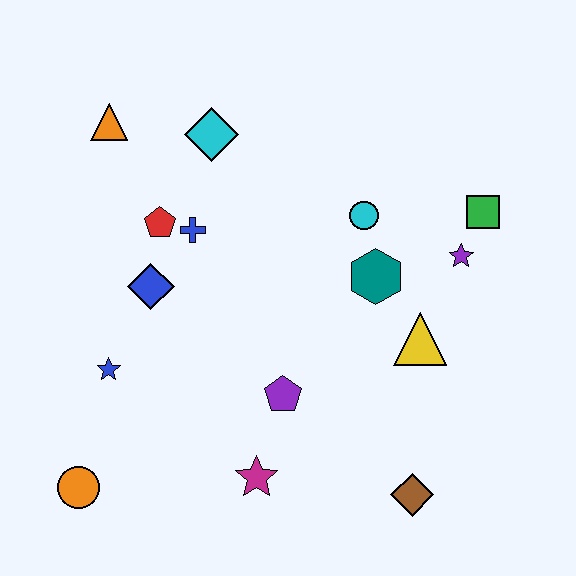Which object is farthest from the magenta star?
The orange triangle is farthest from the magenta star.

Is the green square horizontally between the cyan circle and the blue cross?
No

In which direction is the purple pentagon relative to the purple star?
The purple pentagon is to the left of the purple star.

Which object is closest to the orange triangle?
The cyan diamond is closest to the orange triangle.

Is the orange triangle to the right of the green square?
No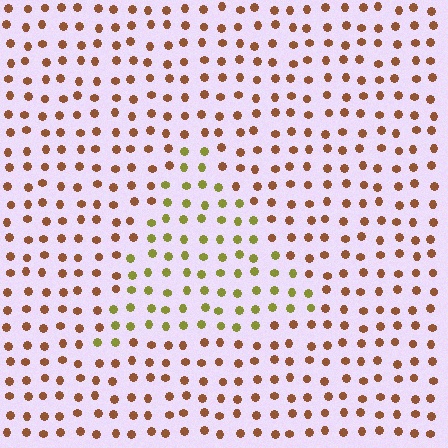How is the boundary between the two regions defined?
The boundary is defined purely by a slight shift in hue (about 48 degrees). Spacing, size, and orientation are identical on both sides.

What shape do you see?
I see a triangle.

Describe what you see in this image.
The image is filled with small brown elements in a uniform arrangement. A triangle-shaped region is visible where the elements are tinted to a slightly different hue, forming a subtle color boundary.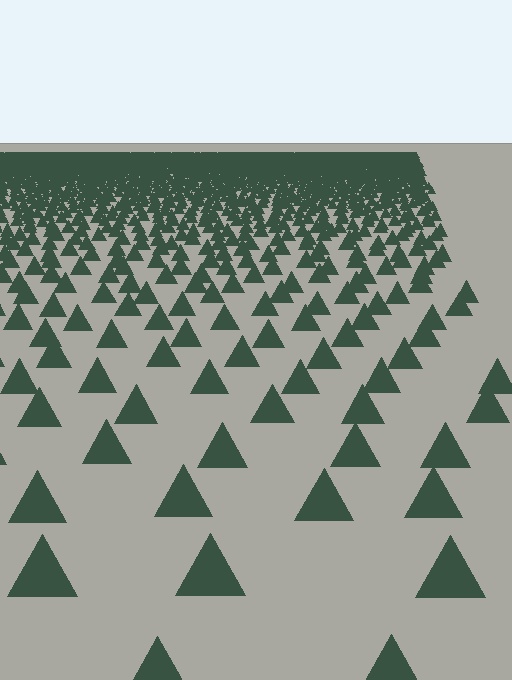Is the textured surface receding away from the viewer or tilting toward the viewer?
The surface is receding away from the viewer. Texture elements get smaller and denser toward the top.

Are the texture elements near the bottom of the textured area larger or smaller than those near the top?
Larger. Near the bottom, elements are closer to the viewer and appear at a bigger on-screen size.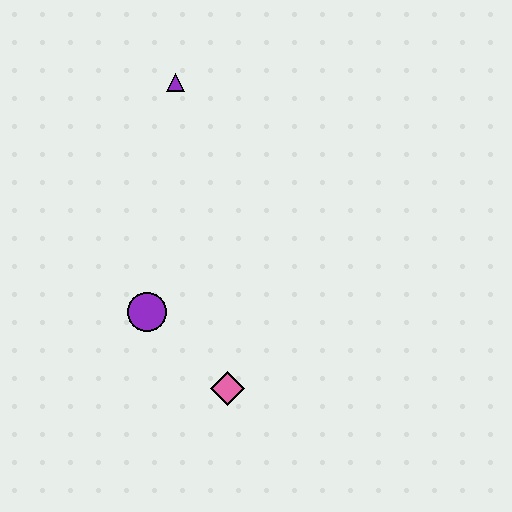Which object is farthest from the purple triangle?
The pink diamond is farthest from the purple triangle.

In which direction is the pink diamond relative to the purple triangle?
The pink diamond is below the purple triangle.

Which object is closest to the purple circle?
The pink diamond is closest to the purple circle.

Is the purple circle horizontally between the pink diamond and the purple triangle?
No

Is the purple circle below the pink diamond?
No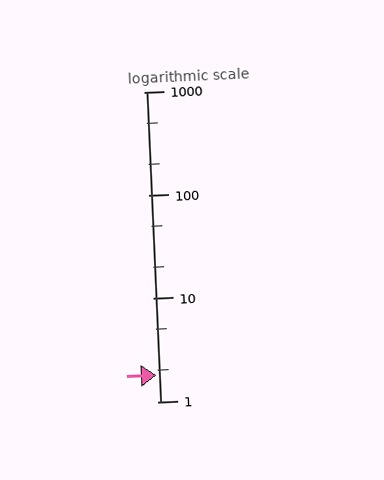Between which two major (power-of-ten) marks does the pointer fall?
The pointer is between 1 and 10.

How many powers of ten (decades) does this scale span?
The scale spans 3 decades, from 1 to 1000.